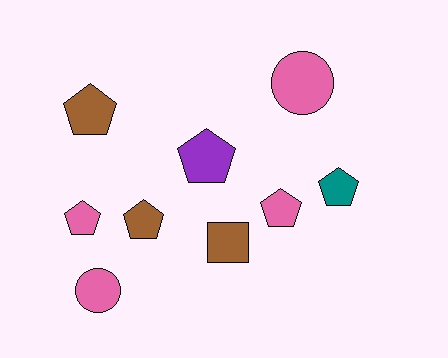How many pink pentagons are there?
There are 2 pink pentagons.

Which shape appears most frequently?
Pentagon, with 6 objects.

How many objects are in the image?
There are 9 objects.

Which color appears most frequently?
Pink, with 4 objects.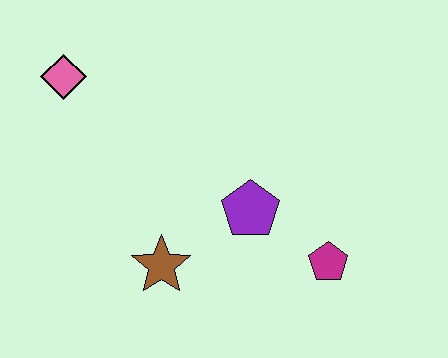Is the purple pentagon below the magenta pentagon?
No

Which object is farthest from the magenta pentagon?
The pink diamond is farthest from the magenta pentagon.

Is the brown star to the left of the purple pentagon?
Yes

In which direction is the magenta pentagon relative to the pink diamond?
The magenta pentagon is to the right of the pink diamond.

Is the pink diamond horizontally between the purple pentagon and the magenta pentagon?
No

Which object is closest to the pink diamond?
The brown star is closest to the pink diamond.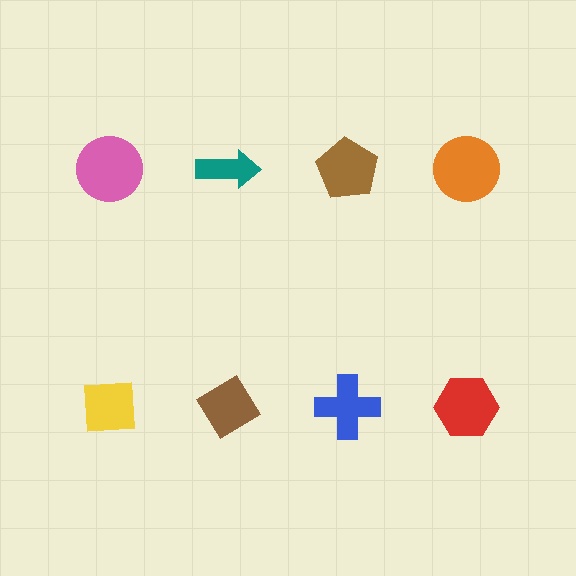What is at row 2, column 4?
A red hexagon.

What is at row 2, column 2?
A brown diamond.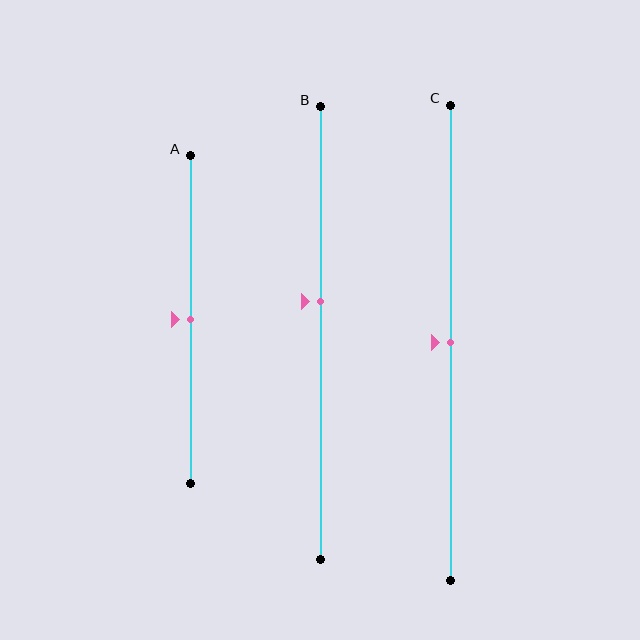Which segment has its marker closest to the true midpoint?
Segment A has its marker closest to the true midpoint.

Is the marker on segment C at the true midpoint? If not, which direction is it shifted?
Yes, the marker on segment C is at the true midpoint.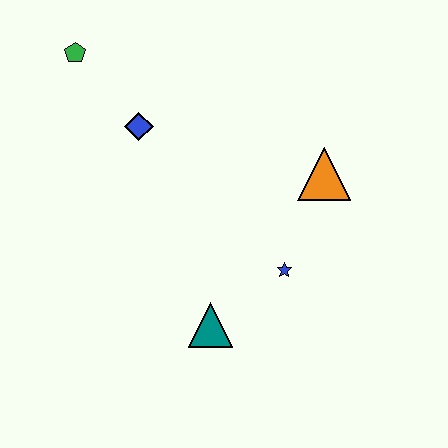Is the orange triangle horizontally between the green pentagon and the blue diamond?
No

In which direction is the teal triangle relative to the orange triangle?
The teal triangle is below the orange triangle.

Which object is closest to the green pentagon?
The blue diamond is closest to the green pentagon.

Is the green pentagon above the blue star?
Yes